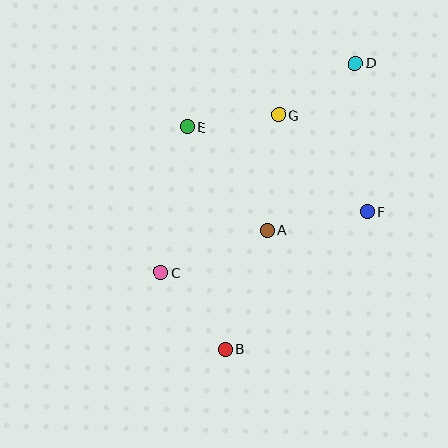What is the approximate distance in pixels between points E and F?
The distance between E and F is approximately 200 pixels.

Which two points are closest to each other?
Points E and G are closest to each other.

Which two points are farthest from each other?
Points B and D are farthest from each other.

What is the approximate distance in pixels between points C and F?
The distance between C and F is approximately 216 pixels.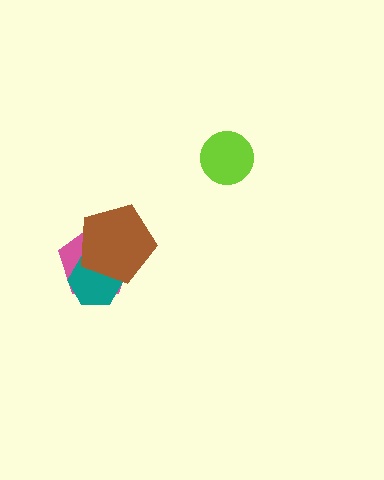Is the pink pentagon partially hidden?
Yes, it is partially covered by another shape.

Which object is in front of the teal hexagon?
The brown pentagon is in front of the teal hexagon.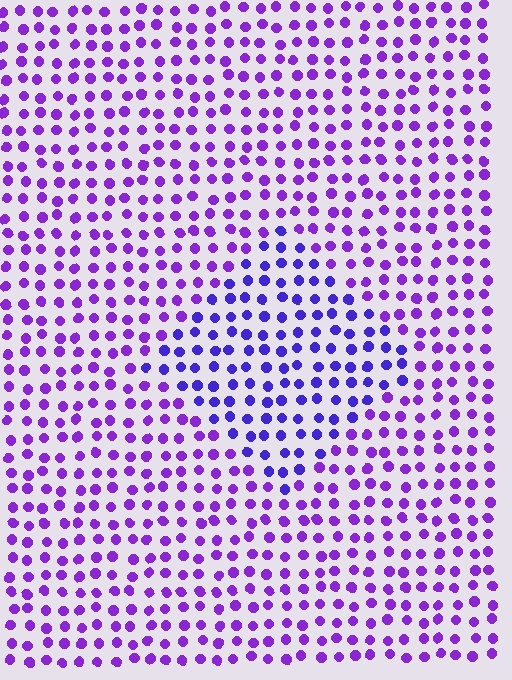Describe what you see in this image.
The image is filled with small purple elements in a uniform arrangement. A diamond-shaped region is visible where the elements are tinted to a slightly different hue, forming a subtle color boundary.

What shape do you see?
I see a diamond.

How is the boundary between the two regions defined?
The boundary is defined purely by a slight shift in hue (about 26 degrees). Spacing, size, and orientation are identical on both sides.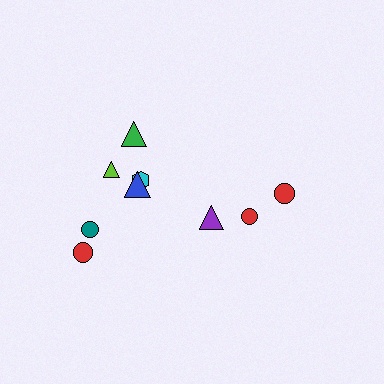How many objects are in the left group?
There are 6 objects.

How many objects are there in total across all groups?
There are 9 objects.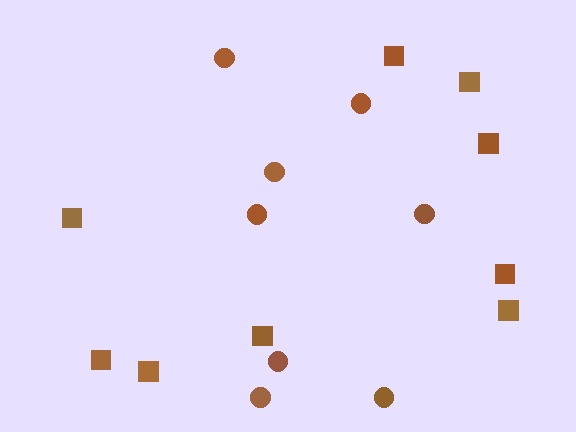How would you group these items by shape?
There are 2 groups: one group of squares (9) and one group of circles (8).